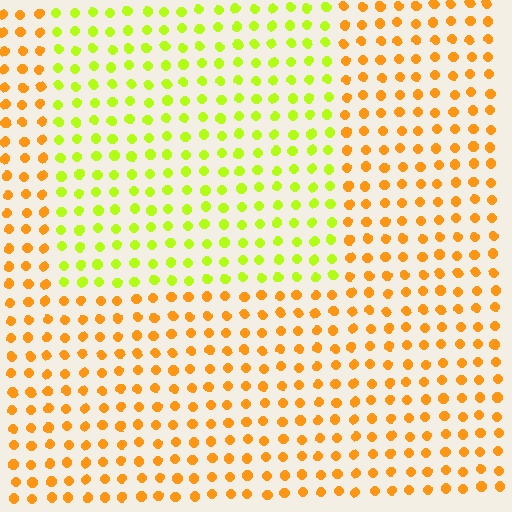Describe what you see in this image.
The image is filled with small orange elements in a uniform arrangement. A rectangle-shaped region is visible where the elements are tinted to a slightly different hue, forming a subtle color boundary.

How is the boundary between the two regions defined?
The boundary is defined purely by a slight shift in hue (about 46 degrees). Spacing, size, and orientation are identical on both sides.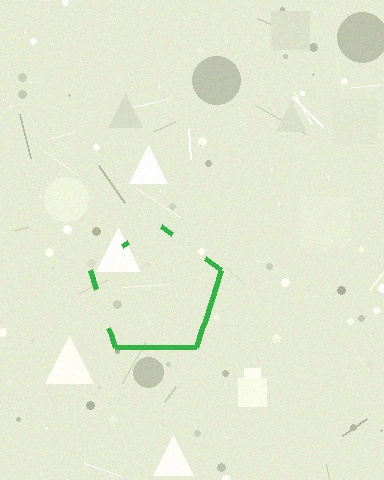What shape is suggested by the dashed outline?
The dashed outline suggests a pentagon.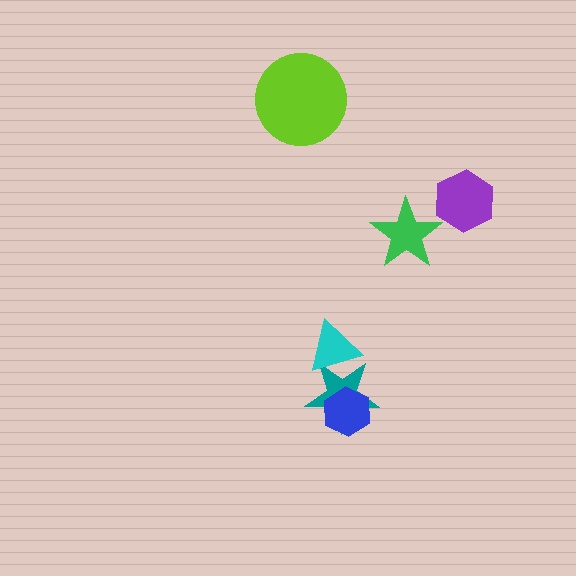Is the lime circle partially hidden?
No, no other shape covers it.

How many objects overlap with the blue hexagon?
1 object overlaps with the blue hexagon.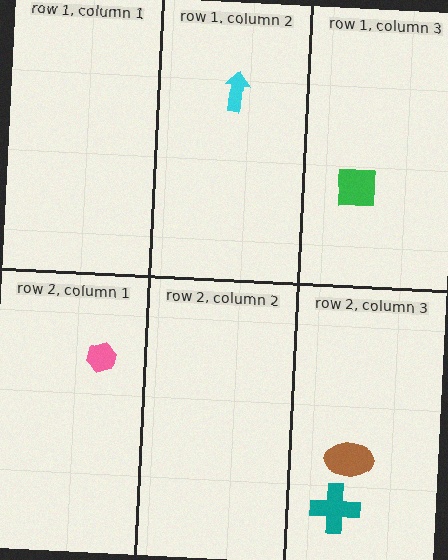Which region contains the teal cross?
The row 2, column 3 region.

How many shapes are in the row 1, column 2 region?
1.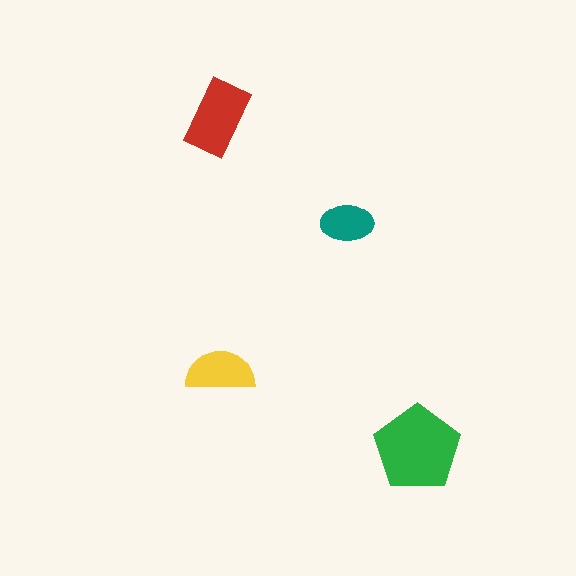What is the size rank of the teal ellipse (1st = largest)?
4th.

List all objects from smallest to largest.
The teal ellipse, the yellow semicircle, the red rectangle, the green pentagon.